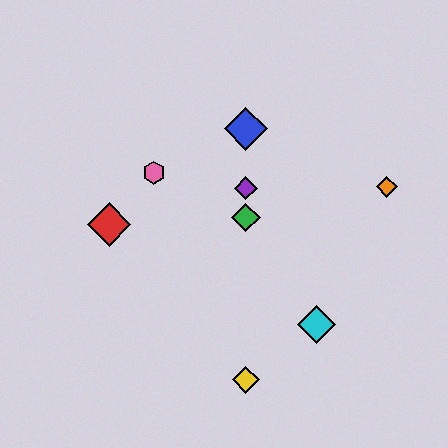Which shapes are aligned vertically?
The blue diamond, the green diamond, the yellow diamond, the purple diamond are aligned vertically.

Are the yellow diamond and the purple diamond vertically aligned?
Yes, both are at x≈246.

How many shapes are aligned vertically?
4 shapes (the blue diamond, the green diamond, the yellow diamond, the purple diamond) are aligned vertically.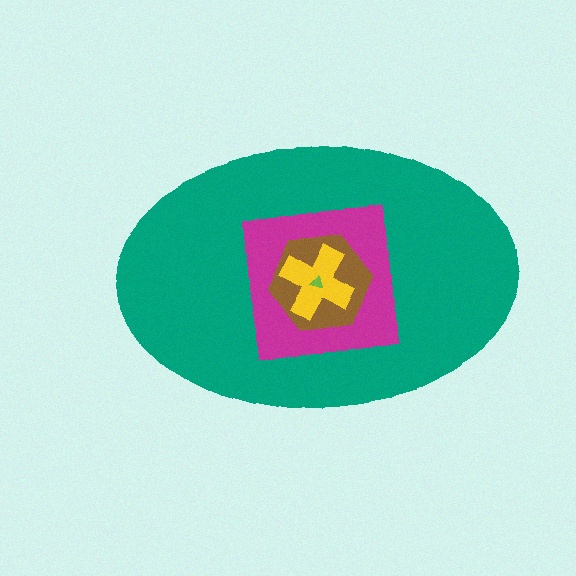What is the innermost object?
The lime triangle.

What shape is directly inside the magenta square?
The brown hexagon.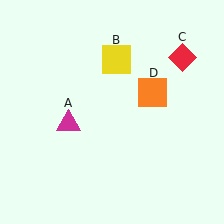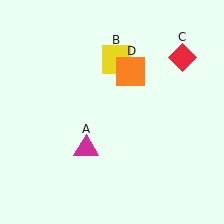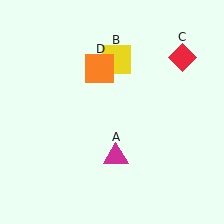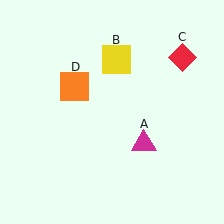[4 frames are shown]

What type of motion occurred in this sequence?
The magenta triangle (object A), orange square (object D) rotated counterclockwise around the center of the scene.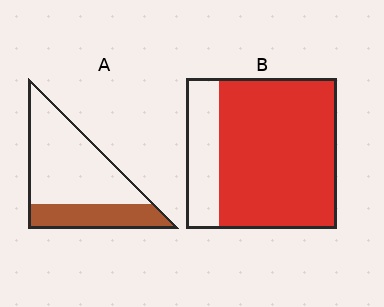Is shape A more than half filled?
No.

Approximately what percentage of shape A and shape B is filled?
A is approximately 30% and B is approximately 80%.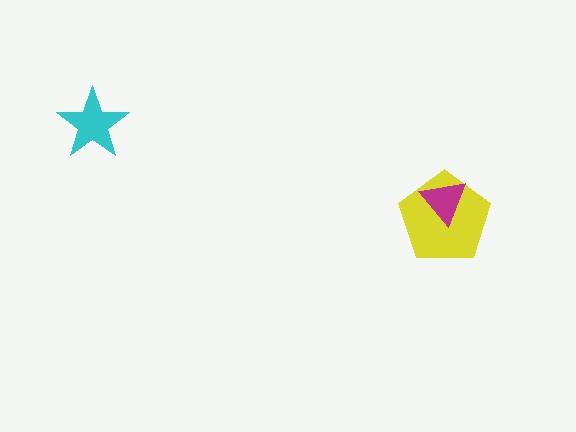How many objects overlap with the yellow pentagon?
1 object overlaps with the yellow pentagon.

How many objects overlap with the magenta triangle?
1 object overlaps with the magenta triangle.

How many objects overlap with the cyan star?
0 objects overlap with the cyan star.